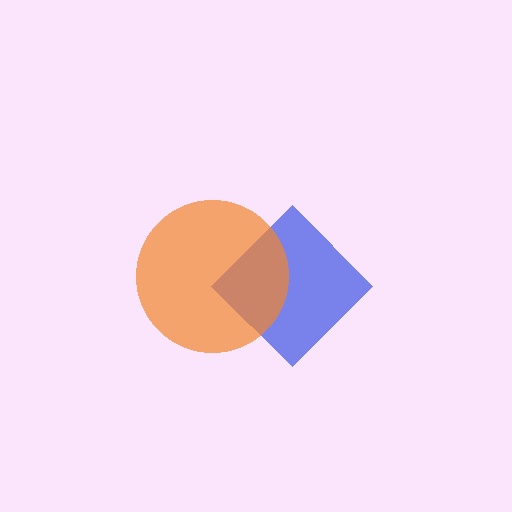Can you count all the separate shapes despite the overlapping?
Yes, there are 2 separate shapes.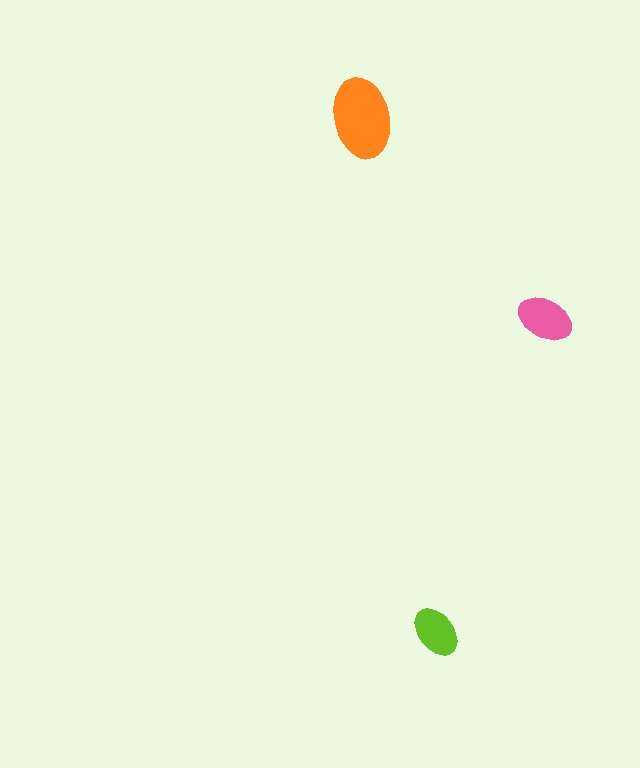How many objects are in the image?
There are 3 objects in the image.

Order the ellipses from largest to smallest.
the orange one, the pink one, the lime one.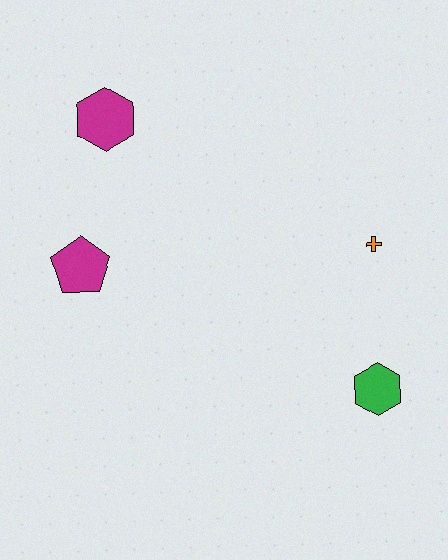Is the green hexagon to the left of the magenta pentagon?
No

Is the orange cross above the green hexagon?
Yes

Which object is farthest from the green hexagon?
The magenta hexagon is farthest from the green hexagon.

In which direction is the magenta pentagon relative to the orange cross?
The magenta pentagon is to the left of the orange cross.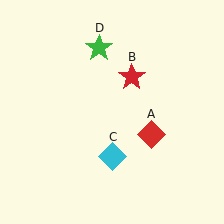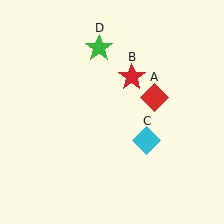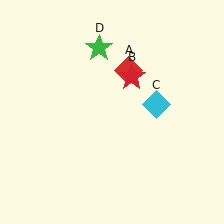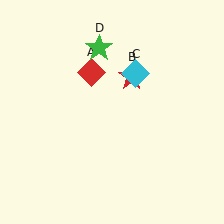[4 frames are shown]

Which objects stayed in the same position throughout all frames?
Red star (object B) and green star (object D) remained stationary.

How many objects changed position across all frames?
2 objects changed position: red diamond (object A), cyan diamond (object C).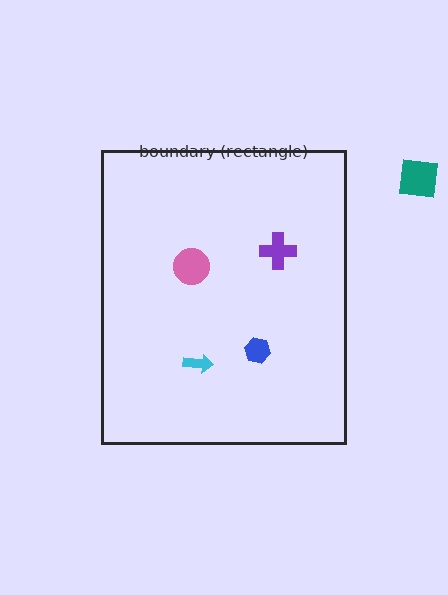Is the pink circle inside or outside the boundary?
Inside.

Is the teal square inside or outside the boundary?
Outside.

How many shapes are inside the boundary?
4 inside, 1 outside.